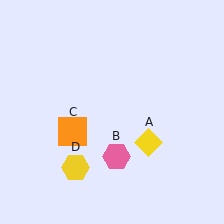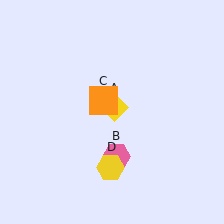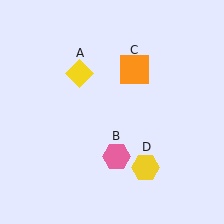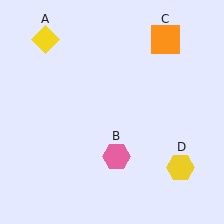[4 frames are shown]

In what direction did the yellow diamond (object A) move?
The yellow diamond (object A) moved up and to the left.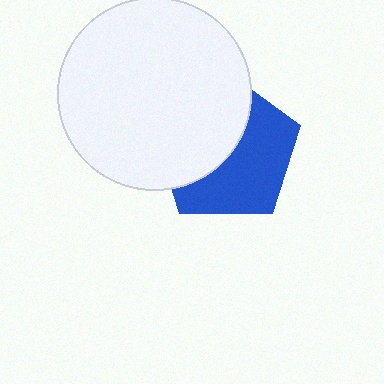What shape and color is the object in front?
The object in front is a white circle.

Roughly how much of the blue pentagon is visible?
About half of it is visible (roughly 52%).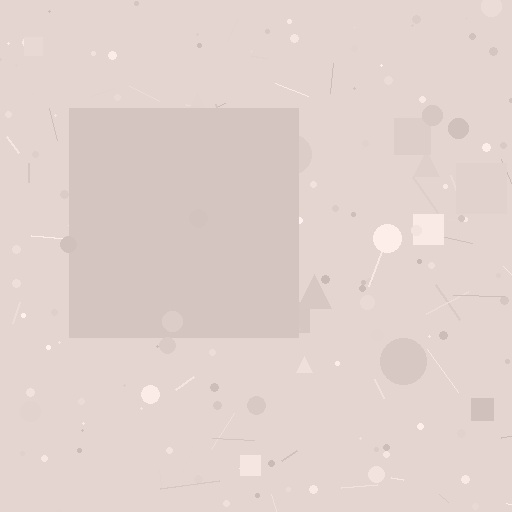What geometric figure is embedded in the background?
A square is embedded in the background.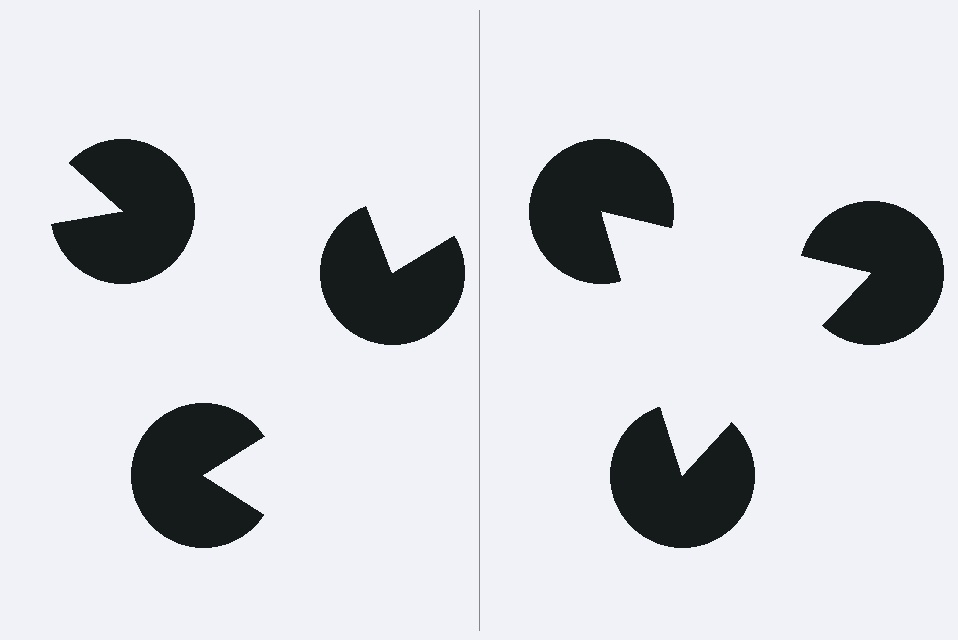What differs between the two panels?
The pac-man discs are positioned identically on both sides; only the wedge orientations differ. On the right they align to a triangle; on the left they are misaligned.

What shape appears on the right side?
An illusory triangle.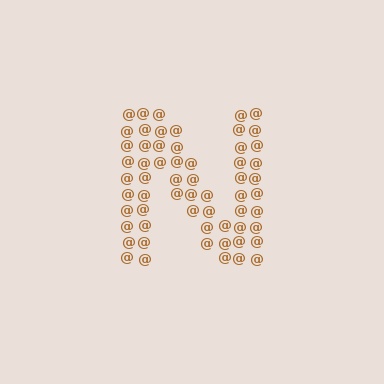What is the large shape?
The large shape is the letter N.